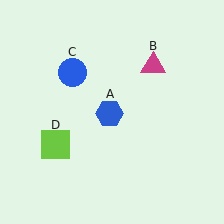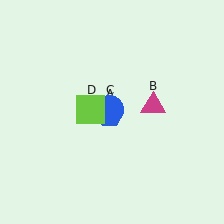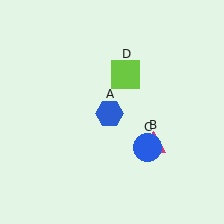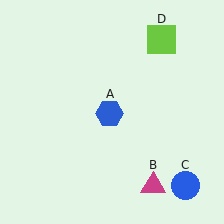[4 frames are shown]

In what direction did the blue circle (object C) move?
The blue circle (object C) moved down and to the right.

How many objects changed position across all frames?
3 objects changed position: magenta triangle (object B), blue circle (object C), lime square (object D).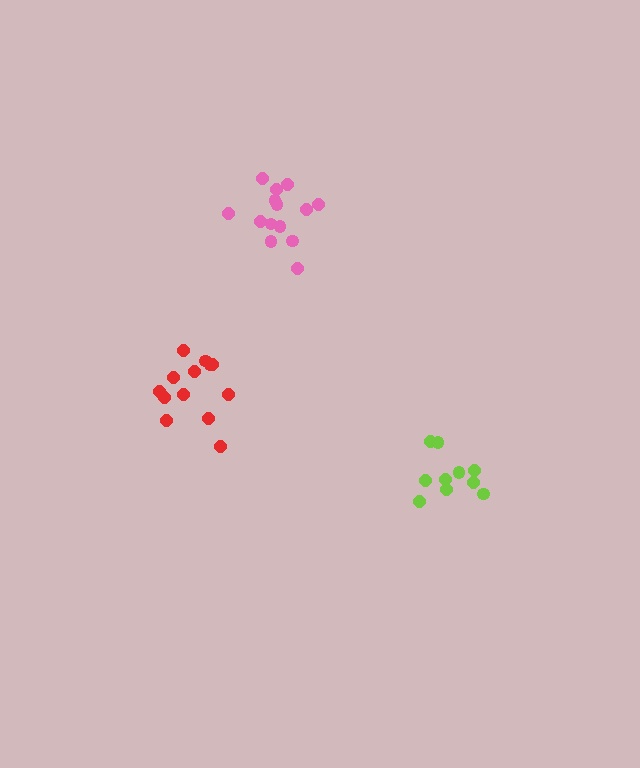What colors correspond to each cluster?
The clusters are colored: lime, red, pink.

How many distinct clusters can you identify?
There are 3 distinct clusters.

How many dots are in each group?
Group 1: 10 dots, Group 2: 13 dots, Group 3: 14 dots (37 total).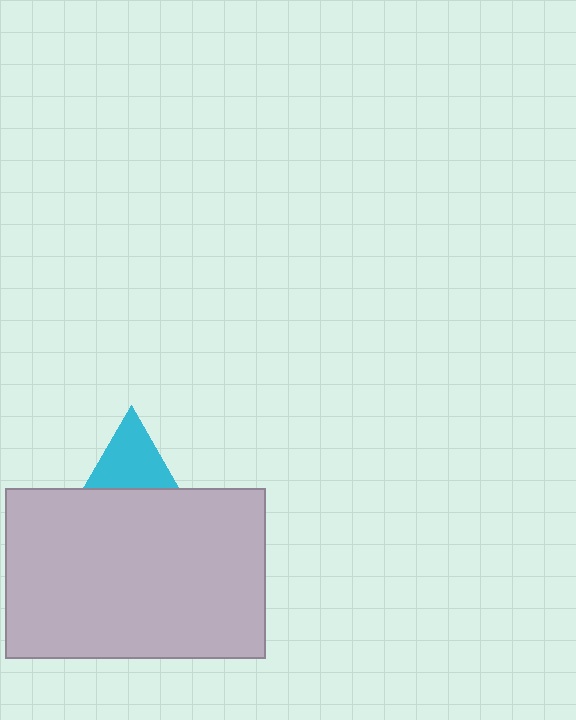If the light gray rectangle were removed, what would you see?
You would see the complete cyan triangle.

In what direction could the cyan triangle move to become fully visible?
The cyan triangle could move up. That would shift it out from behind the light gray rectangle entirely.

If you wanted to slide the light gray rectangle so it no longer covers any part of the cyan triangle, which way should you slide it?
Slide it down — that is the most direct way to separate the two shapes.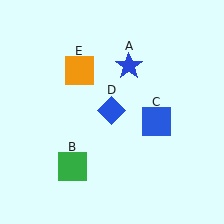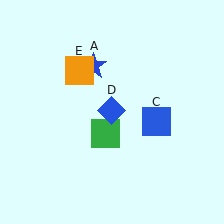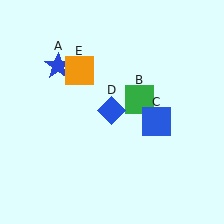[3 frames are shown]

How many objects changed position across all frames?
2 objects changed position: blue star (object A), green square (object B).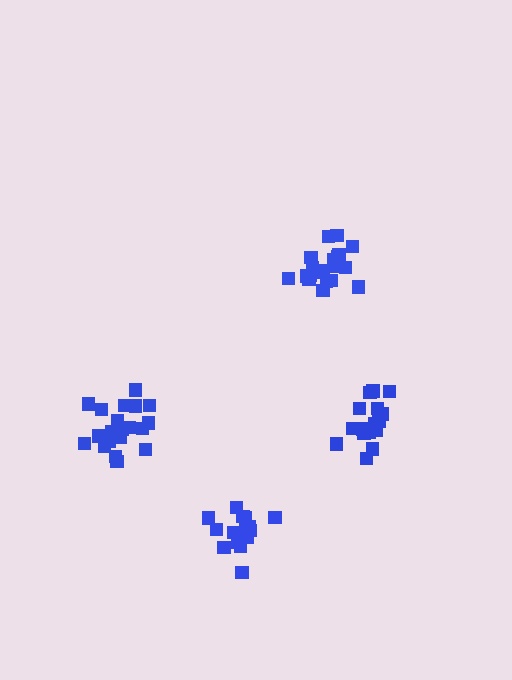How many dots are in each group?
Group 1: 16 dots, Group 2: 21 dots, Group 3: 16 dots, Group 4: 21 dots (74 total).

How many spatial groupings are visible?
There are 4 spatial groupings.